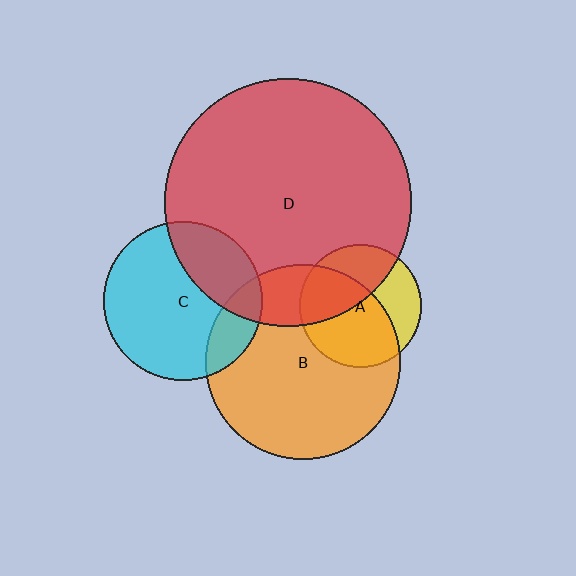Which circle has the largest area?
Circle D (red).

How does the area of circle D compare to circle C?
Approximately 2.4 times.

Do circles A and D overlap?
Yes.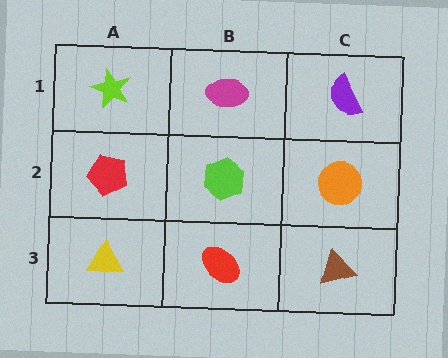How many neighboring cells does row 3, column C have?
2.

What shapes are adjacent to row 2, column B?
A magenta ellipse (row 1, column B), a red ellipse (row 3, column B), a red pentagon (row 2, column A), an orange circle (row 2, column C).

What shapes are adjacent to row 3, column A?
A red pentagon (row 2, column A), a red ellipse (row 3, column B).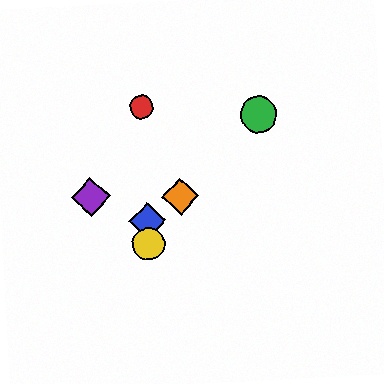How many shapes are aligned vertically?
3 shapes (the red circle, the blue diamond, the yellow circle) are aligned vertically.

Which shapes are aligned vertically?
The red circle, the blue diamond, the yellow circle are aligned vertically.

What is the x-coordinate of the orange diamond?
The orange diamond is at x≈180.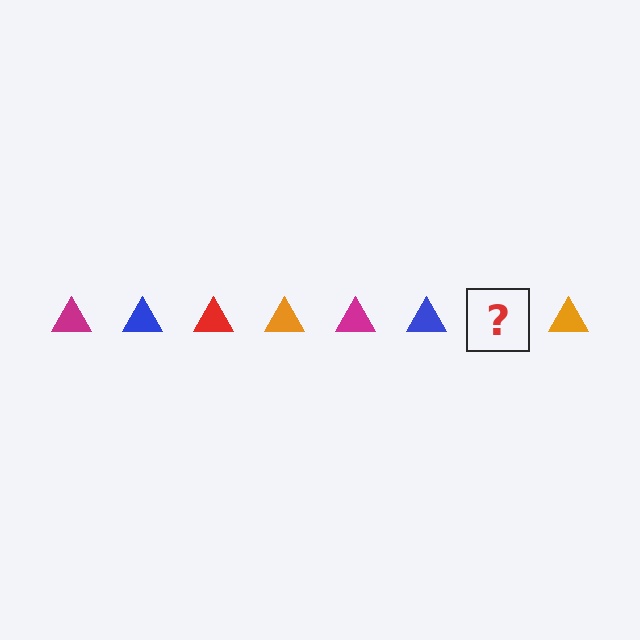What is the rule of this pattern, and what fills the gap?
The rule is that the pattern cycles through magenta, blue, red, orange triangles. The gap should be filled with a red triangle.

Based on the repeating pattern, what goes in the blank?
The blank should be a red triangle.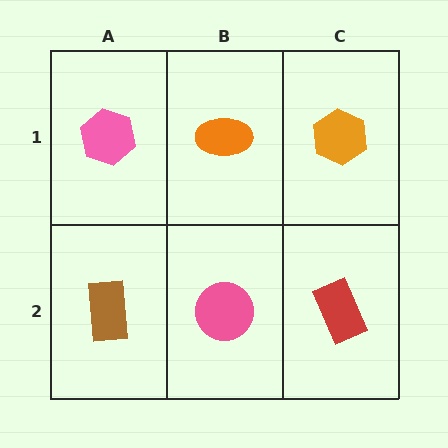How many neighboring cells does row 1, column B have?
3.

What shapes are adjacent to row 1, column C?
A red rectangle (row 2, column C), an orange ellipse (row 1, column B).